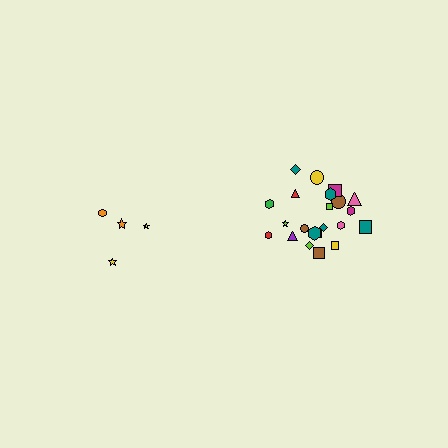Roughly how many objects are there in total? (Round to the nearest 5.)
Roughly 25 objects in total.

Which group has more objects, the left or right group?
The right group.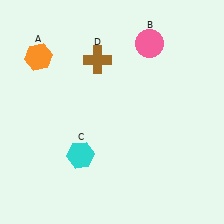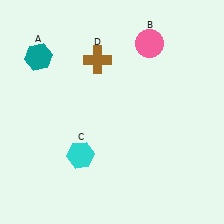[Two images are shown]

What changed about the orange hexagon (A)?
In Image 1, A is orange. In Image 2, it changed to teal.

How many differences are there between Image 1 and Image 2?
There is 1 difference between the two images.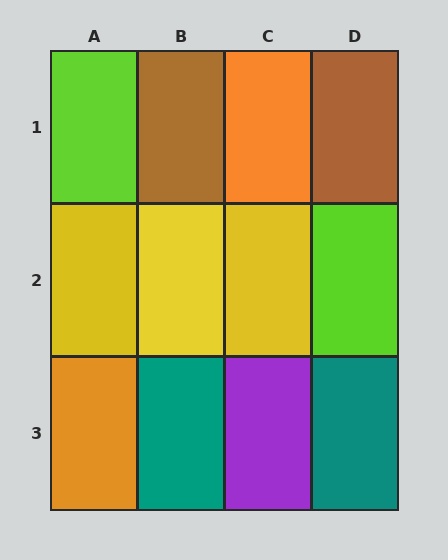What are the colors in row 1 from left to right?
Lime, brown, orange, brown.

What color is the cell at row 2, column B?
Yellow.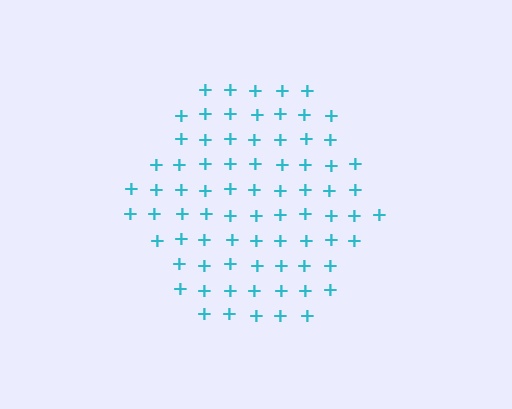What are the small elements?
The small elements are plus signs.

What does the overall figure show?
The overall figure shows a hexagon.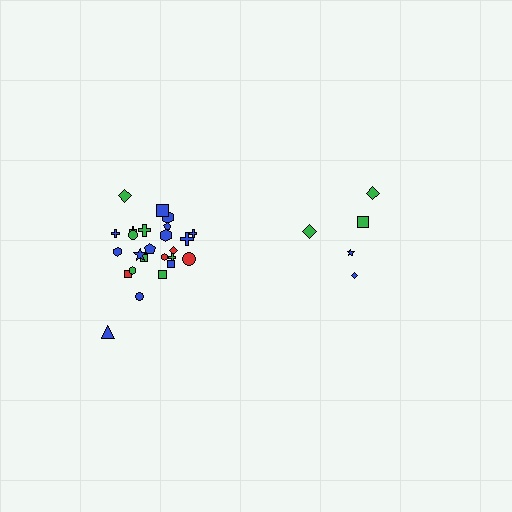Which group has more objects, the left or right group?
The left group.